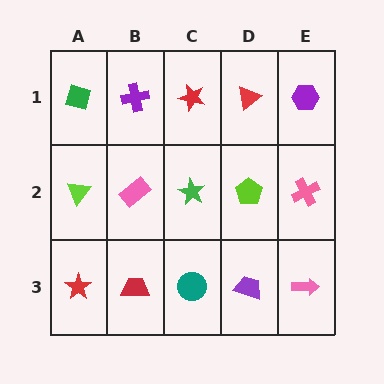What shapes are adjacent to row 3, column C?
A green star (row 2, column C), a red trapezoid (row 3, column B), a purple trapezoid (row 3, column D).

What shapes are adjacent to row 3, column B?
A pink rectangle (row 2, column B), a red star (row 3, column A), a teal circle (row 3, column C).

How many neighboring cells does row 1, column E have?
2.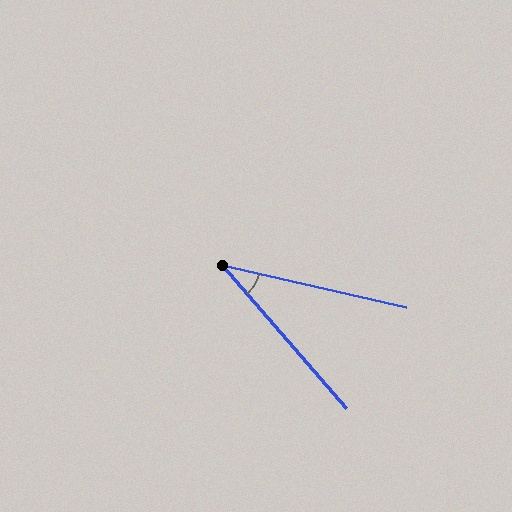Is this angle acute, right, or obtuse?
It is acute.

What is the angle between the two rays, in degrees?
Approximately 36 degrees.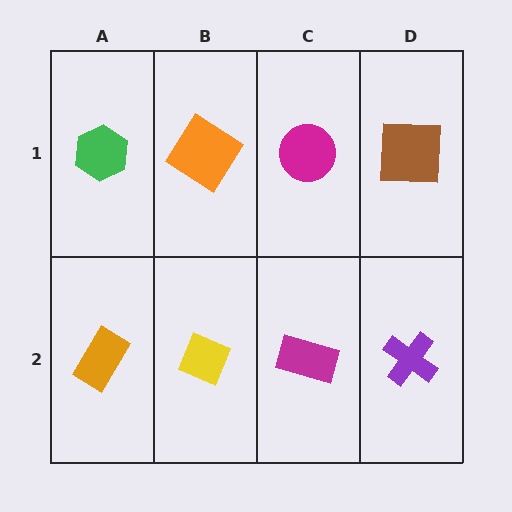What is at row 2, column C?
A magenta rectangle.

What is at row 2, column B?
A yellow diamond.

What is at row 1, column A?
A green hexagon.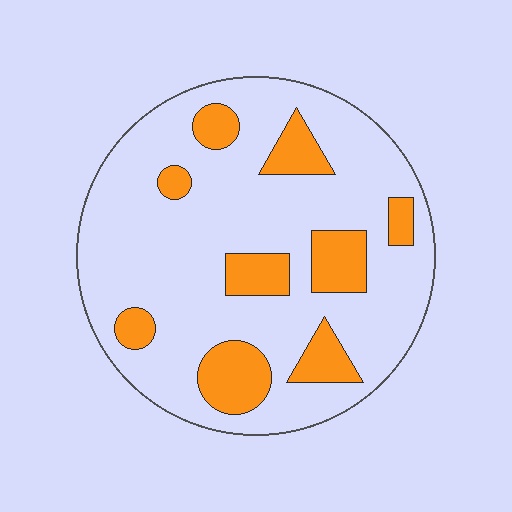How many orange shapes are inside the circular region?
9.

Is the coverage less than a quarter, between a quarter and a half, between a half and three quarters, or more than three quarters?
Less than a quarter.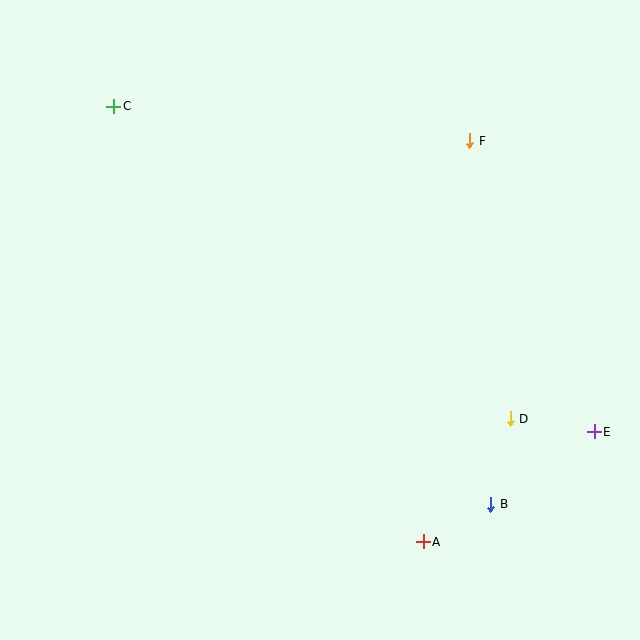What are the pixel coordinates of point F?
Point F is at (470, 141).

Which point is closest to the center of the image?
Point D at (510, 419) is closest to the center.